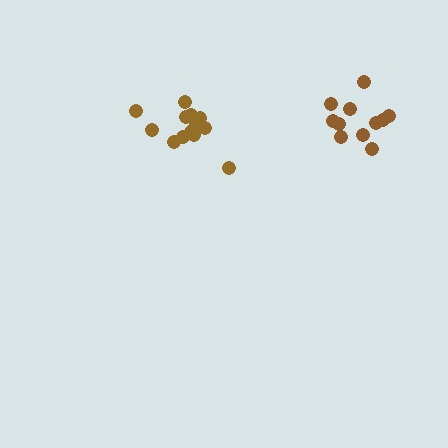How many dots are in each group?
Group 1: 13 dots, Group 2: 11 dots (24 total).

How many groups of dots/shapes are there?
There are 2 groups.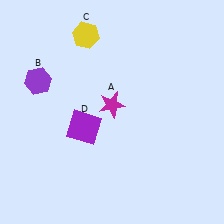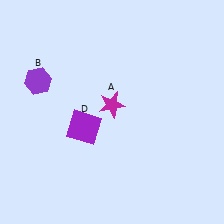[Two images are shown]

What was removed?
The yellow hexagon (C) was removed in Image 2.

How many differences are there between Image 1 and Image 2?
There is 1 difference between the two images.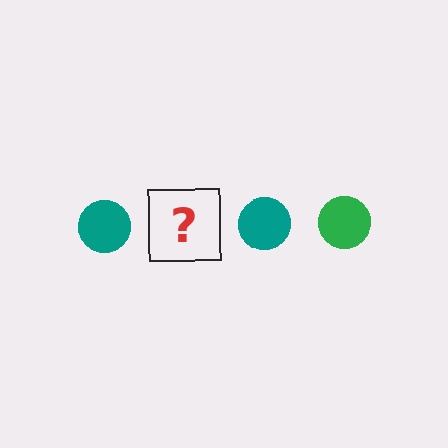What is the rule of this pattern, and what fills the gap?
The rule is that the pattern cycles through teal, green circles. The gap should be filled with a green circle.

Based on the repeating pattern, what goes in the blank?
The blank should be a green circle.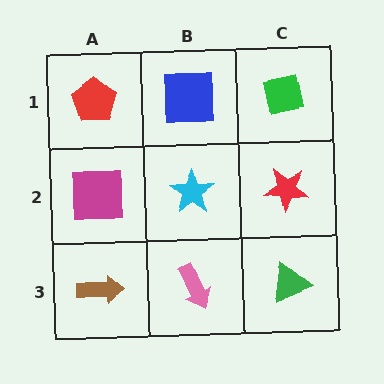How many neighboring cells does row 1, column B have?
3.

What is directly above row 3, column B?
A cyan star.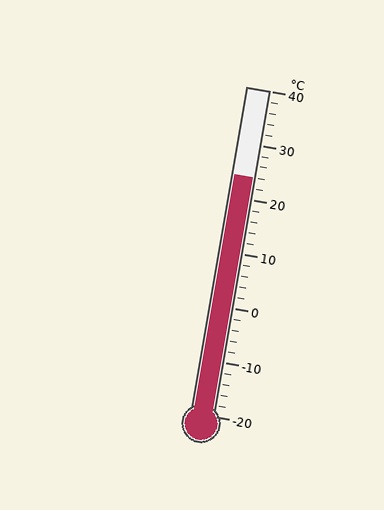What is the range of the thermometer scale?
The thermometer scale ranges from -20°C to 40°C.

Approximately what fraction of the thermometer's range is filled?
The thermometer is filled to approximately 75% of its range.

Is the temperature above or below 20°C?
The temperature is above 20°C.